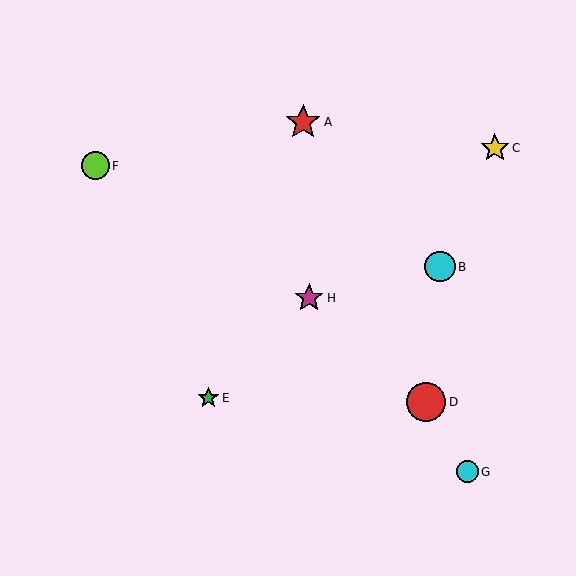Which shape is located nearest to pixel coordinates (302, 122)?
The red star (labeled A) at (303, 122) is nearest to that location.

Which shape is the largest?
The red circle (labeled D) is the largest.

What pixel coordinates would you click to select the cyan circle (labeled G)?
Click at (468, 472) to select the cyan circle G.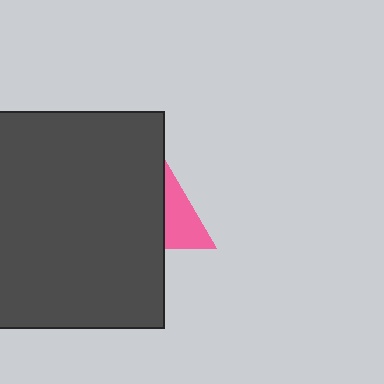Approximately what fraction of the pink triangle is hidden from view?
Roughly 53% of the pink triangle is hidden behind the dark gray rectangle.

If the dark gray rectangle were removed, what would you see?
You would see the complete pink triangle.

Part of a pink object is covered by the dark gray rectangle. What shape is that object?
It is a triangle.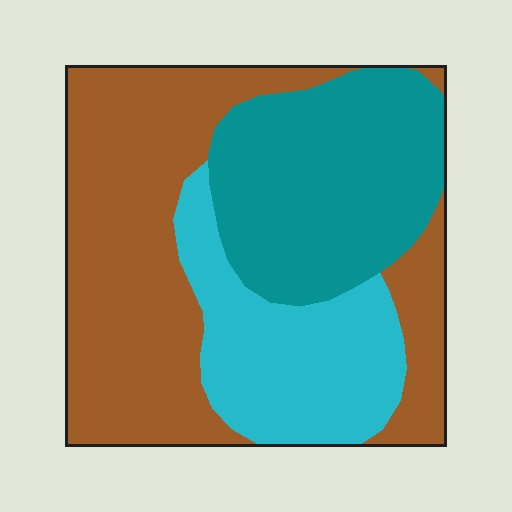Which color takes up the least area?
Cyan, at roughly 25%.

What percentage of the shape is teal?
Teal takes up between a sixth and a third of the shape.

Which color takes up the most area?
Brown, at roughly 45%.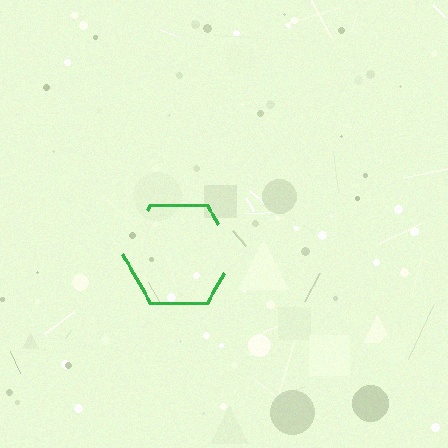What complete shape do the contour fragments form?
The contour fragments form a hexagon.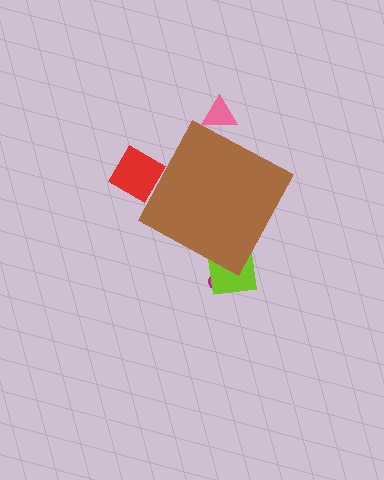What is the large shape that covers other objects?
A brown diamond.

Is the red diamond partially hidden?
Yes, the red diamond is partially hidden behind the brown diamond.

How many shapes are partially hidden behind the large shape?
4 shapes are partially hidden.